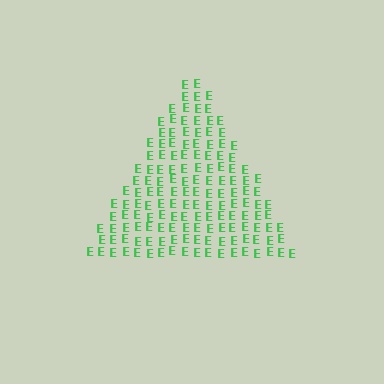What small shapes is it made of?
It is made of small letter E's.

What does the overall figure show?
The overall figure shows a triangle.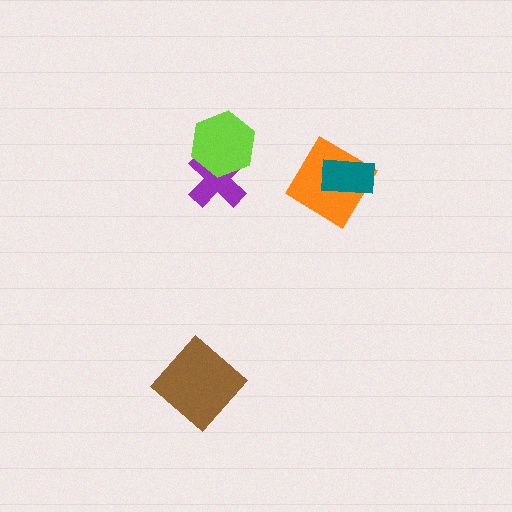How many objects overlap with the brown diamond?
0 objects overlap with the brown diamond.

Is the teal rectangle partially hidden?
No, no other shape covers it.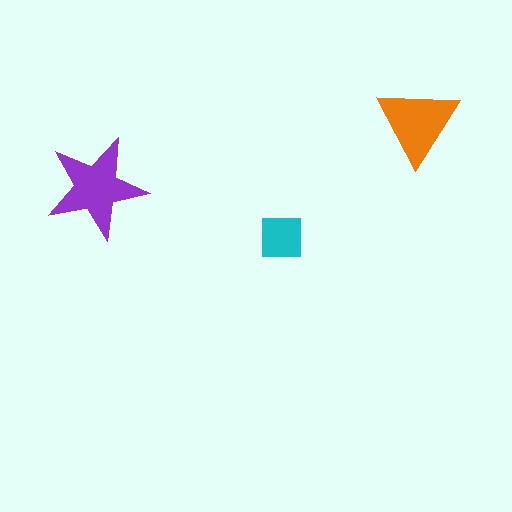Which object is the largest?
The purple star.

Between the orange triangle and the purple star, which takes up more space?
The purple star.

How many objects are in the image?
There are 3 objects in the image.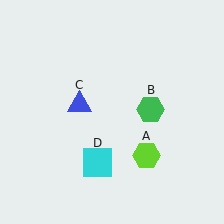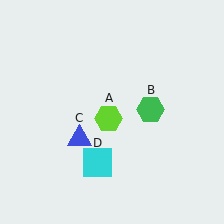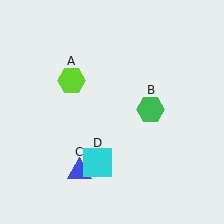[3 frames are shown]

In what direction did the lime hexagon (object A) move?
The lime hexagon (object A) moved up and to the left.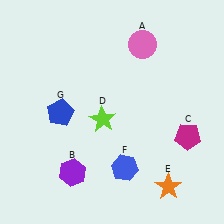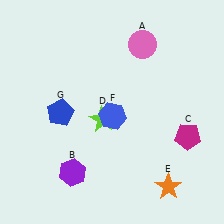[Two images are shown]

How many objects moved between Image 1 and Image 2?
1 object moved between the two images.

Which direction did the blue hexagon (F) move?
The blue hexagon (F) moved up.